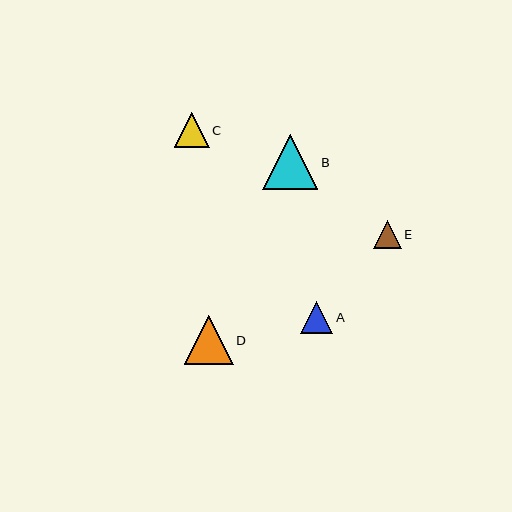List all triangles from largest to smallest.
From largest to smallest: B, D, C, A, E.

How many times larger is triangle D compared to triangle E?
Triangle D is approximately 1.8 times the size of triangle E.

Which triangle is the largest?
Triangle B is the largest with a size of approximately 55 pixels.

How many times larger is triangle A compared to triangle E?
Triangle A is approximately 1.1 times the size of triangle E.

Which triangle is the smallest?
Triangle E is the smallest with a size of approximately 28 pixels.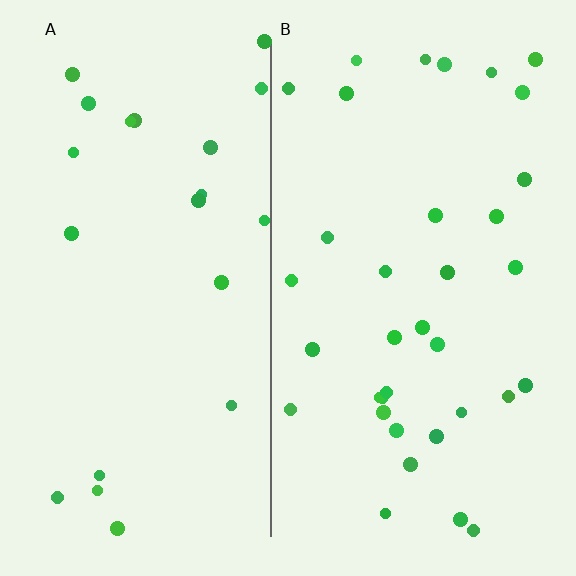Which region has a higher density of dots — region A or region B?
B (the right).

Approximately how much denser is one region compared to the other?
Approximately 1.6× — region B over region A.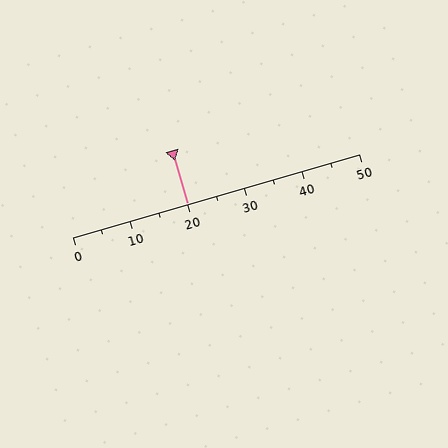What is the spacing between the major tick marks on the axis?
The major ticks are spaced 10 apart.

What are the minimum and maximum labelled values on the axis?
The axis runs from 0 to 50.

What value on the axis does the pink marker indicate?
The marker indicates approximately 20.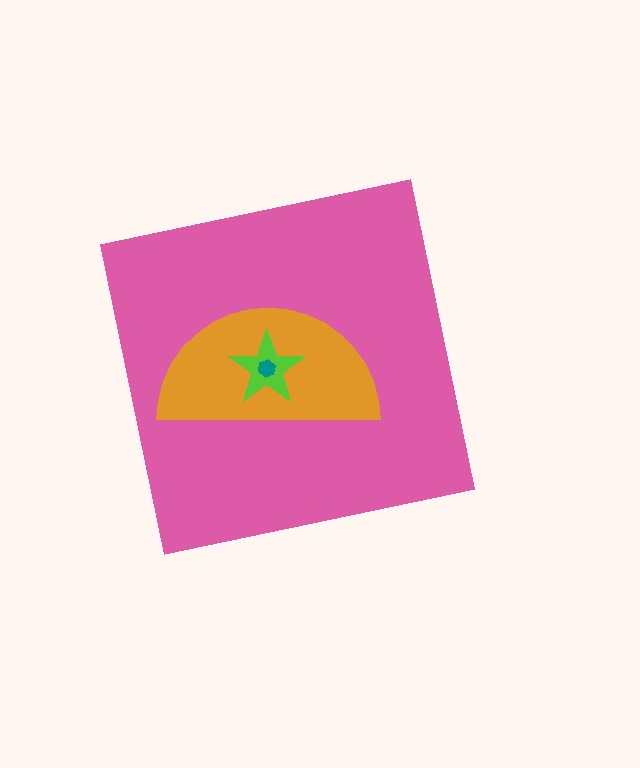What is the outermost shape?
The pink square.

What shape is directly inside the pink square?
The orange semicircle.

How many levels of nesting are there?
4.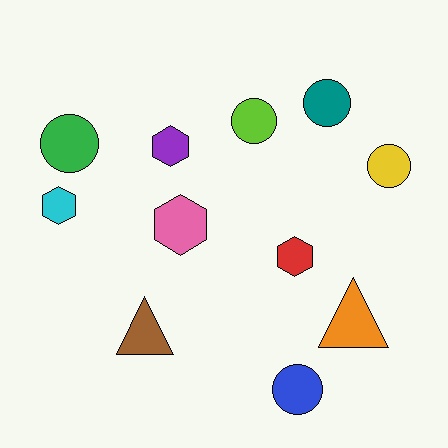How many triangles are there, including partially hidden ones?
There are 2 triangles.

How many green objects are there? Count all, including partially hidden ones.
There is 1 green object.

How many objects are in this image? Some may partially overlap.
There are 11 objects.